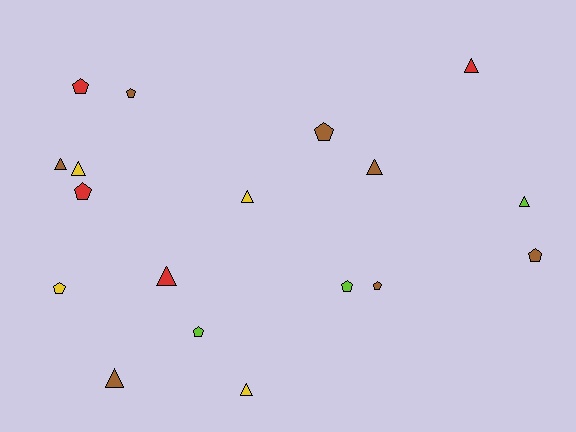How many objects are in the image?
There are 18 objects.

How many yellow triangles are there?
There are 3 yellow triangles.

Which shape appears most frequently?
Triangle, with 9 objects.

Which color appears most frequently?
Brown, with 7 objects.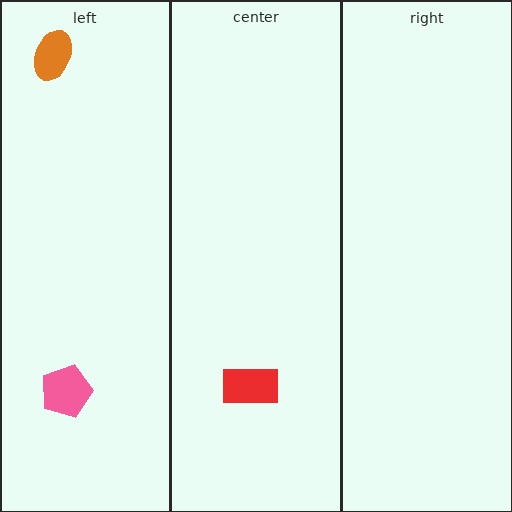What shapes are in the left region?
The orange ellipse, the pink pentagon.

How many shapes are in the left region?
2.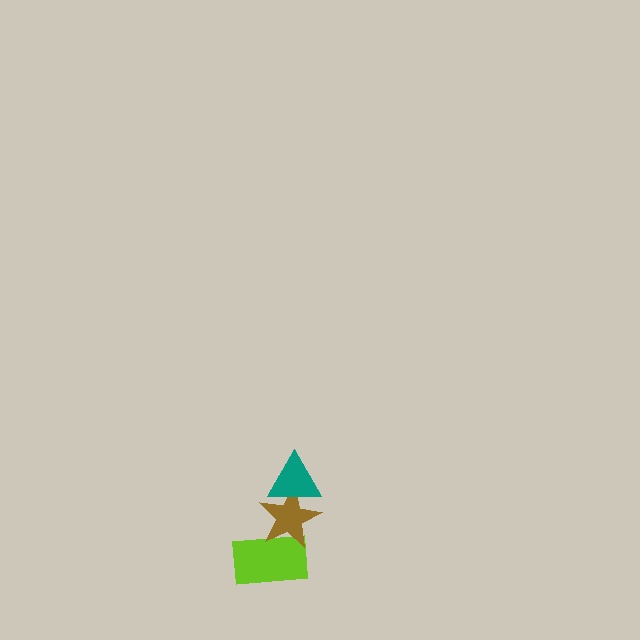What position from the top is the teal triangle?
The teal triangle is 1st from the top.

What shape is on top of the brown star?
The teal triangle is on top of the brown star.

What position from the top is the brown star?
The brown star is 2nd from the top.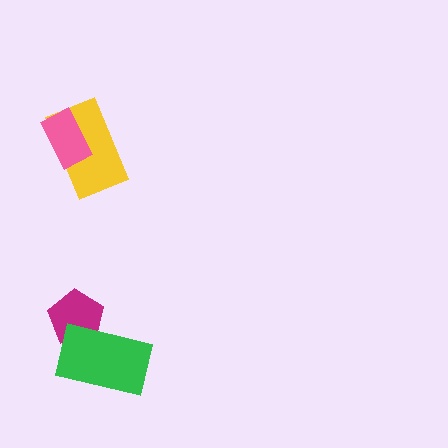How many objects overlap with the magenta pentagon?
1 object overlaps with the magenta pentagon.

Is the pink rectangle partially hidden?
No, no other shape covers it.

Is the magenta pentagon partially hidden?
Yes, it is partially covered by another shape.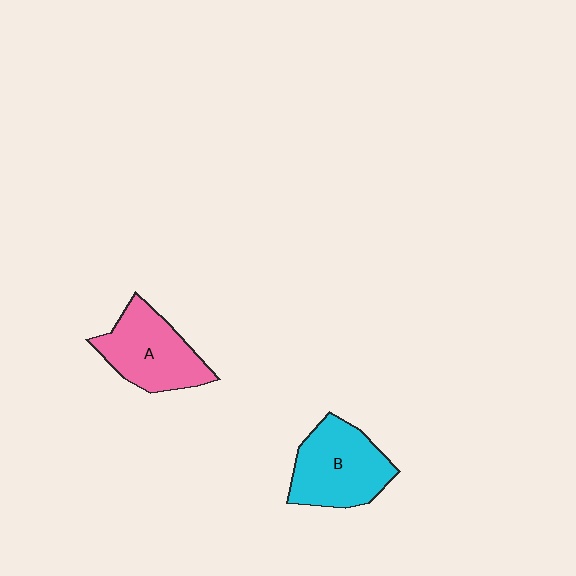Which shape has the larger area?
Shape B (cyan).